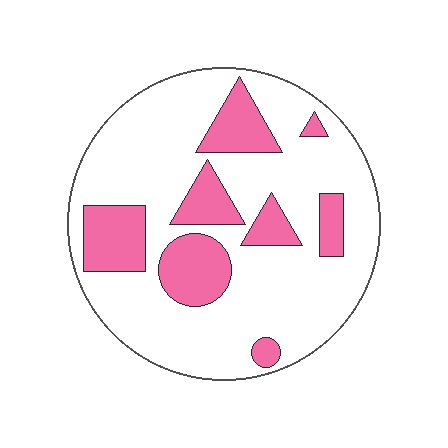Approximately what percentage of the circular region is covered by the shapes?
Approximately 25%.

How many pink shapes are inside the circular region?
8.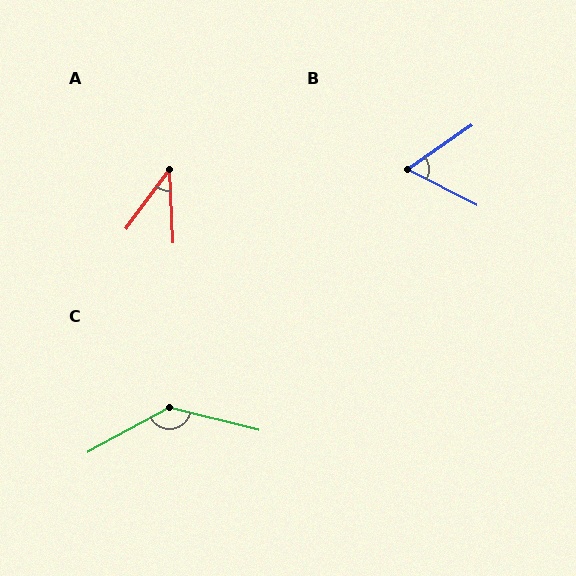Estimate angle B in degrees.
Approximately 62 degrees.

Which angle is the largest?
C, at approximately 137 degrees.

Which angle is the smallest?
A, at approximately 39 degrees.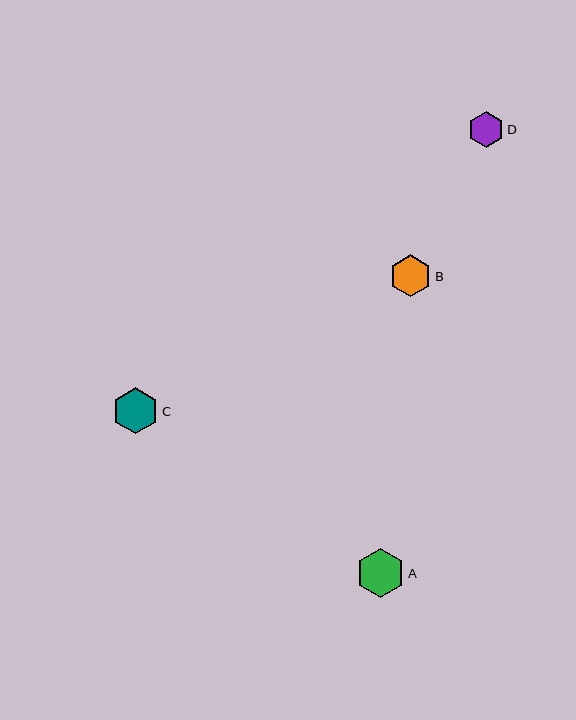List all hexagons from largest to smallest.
From largest to smallest: A, C, B, D.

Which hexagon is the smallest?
Hexagon D is the smallest with a size of approximately 36 pixels.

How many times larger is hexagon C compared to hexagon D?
Hexagon C is approximately 1.3 times the size of hexagon D.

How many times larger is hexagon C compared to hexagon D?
Hexagon C is approximately 1.3 times the size of hexagon D.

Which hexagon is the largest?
Hexagon A is the largest with a size of approximately 49 pixels.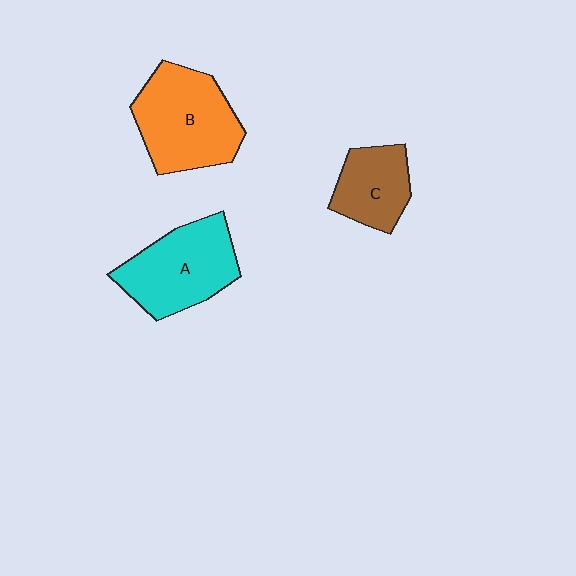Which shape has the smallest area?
Shape C (brown).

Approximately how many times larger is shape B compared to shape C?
Approximately 1.7 times.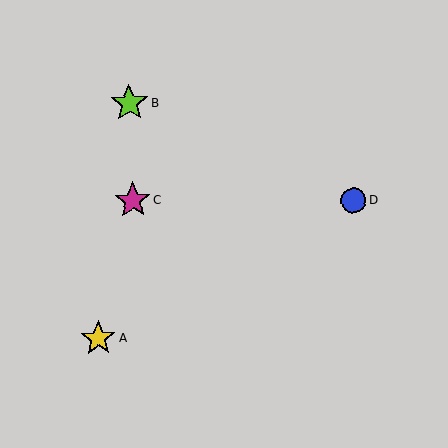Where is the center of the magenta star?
The center of the magenta star is at (133, 201).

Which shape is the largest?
The lime star (labeled B) is the largest.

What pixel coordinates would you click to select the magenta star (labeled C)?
Click at (133, 201) to select the magenta star C.